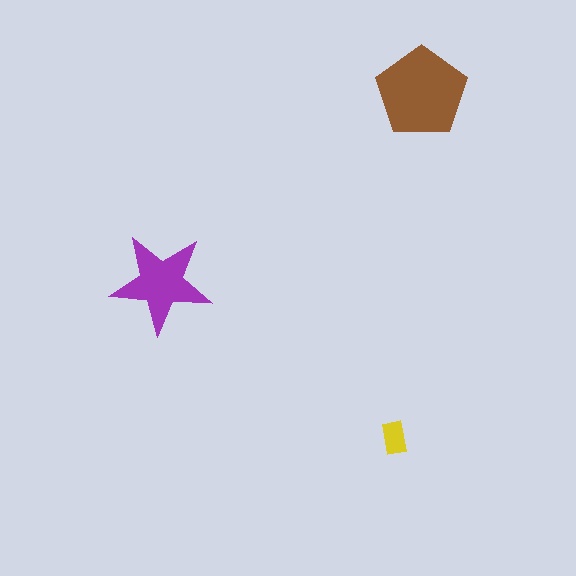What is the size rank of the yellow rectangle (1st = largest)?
3rd.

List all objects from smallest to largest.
The yellow rectangle, the purple star, the brown pentagon.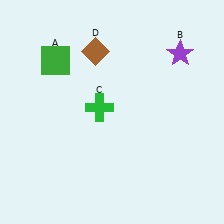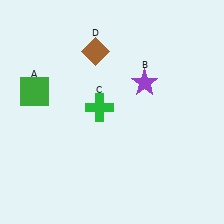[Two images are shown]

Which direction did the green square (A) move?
The green square (A) moved down.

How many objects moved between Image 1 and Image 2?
2 objects moved between the two images.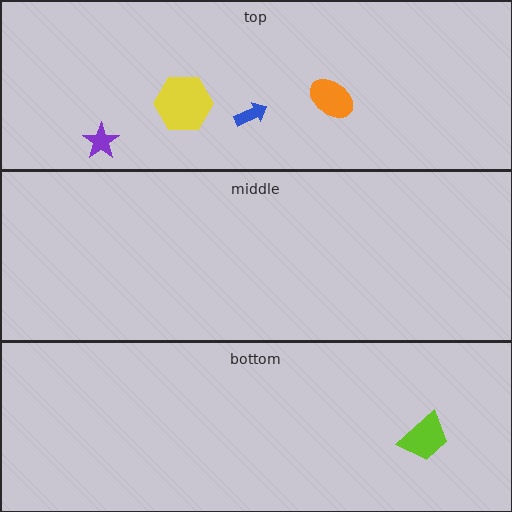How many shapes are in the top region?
4.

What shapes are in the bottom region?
The lime trapezoid.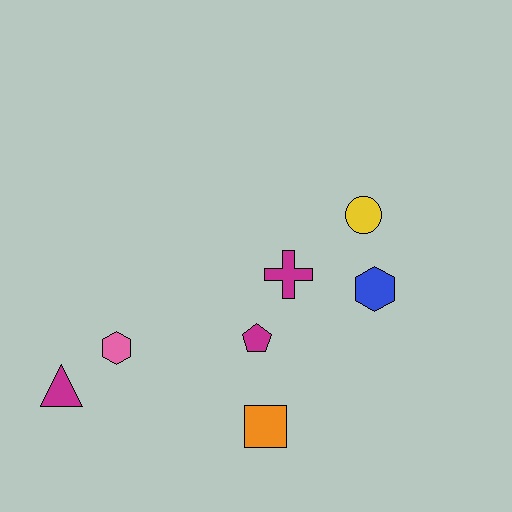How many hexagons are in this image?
There are 2 hexagons.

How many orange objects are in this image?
There is 1 orange object.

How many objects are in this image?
There are 7 objects.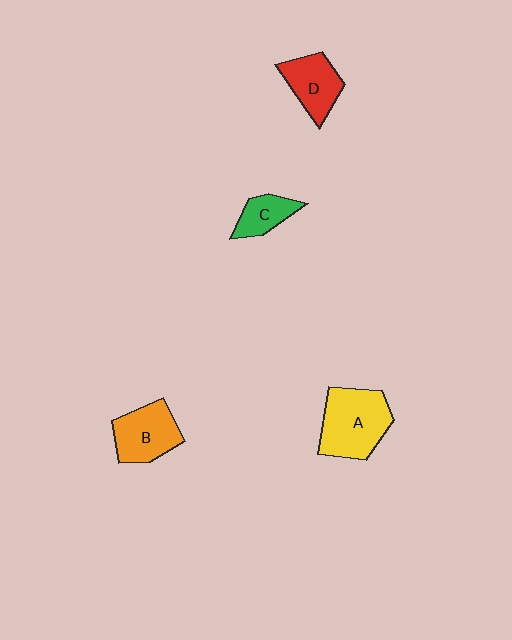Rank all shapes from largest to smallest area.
From largest to smallest: A (yellow), B (orange), D (red), C (green).